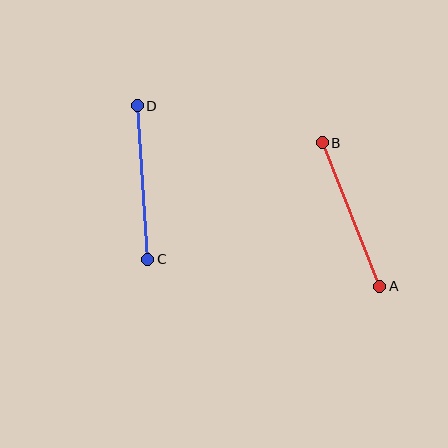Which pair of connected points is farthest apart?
Points A and B are farthest apart.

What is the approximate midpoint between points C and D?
The midpoint is at approximately (143, 183) pixels.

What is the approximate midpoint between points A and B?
The midpoint is at approximately (351, 215) pixels.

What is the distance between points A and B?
The distance is approximately 155 pixels.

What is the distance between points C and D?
The distance is approximately 154 pixels.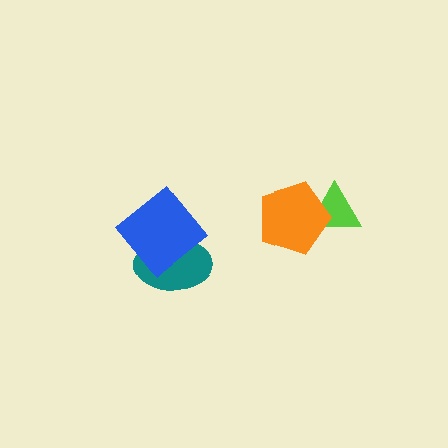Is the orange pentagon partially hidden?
No, no other shape covers it.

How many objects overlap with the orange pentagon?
1 object overlaps with the orange pentagon.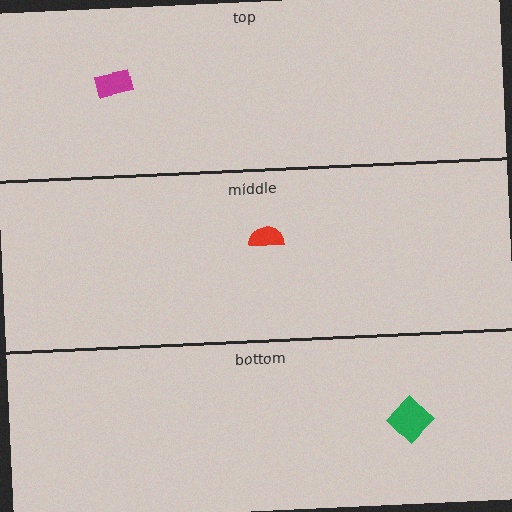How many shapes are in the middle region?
1.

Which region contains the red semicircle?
The middle region.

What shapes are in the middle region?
The red semicircle.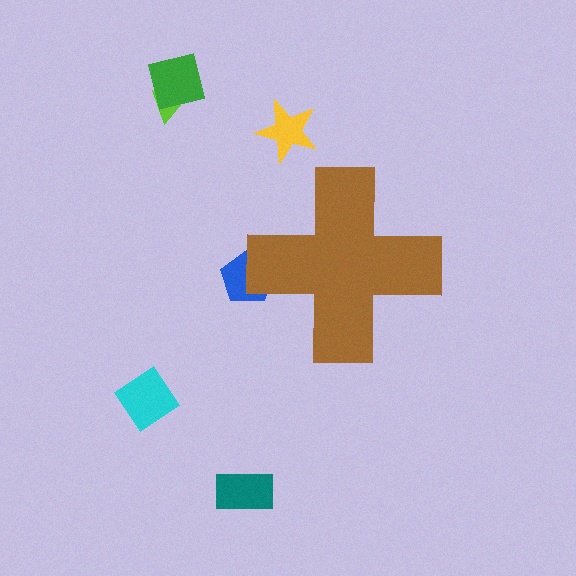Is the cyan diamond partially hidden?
No, the cyan diamond is fully visible.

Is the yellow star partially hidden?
No, the yellow star is fully visible.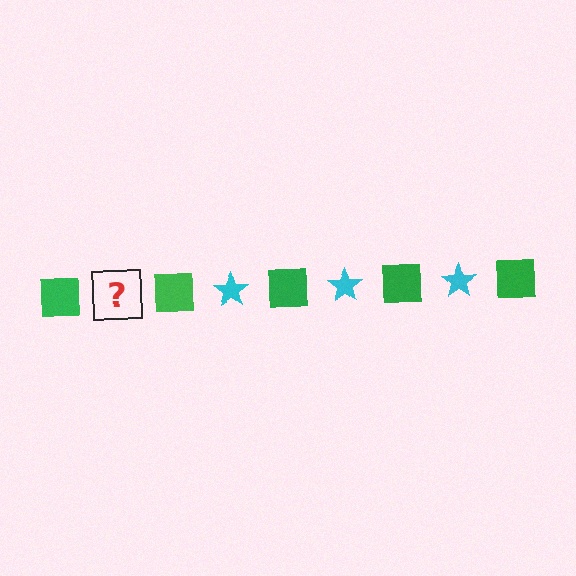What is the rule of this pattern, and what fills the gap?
The rule is that the pattern alternates between green square and cyan star. The gap should be filled with a cyan star.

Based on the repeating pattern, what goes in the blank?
The blank should be a cyan star.